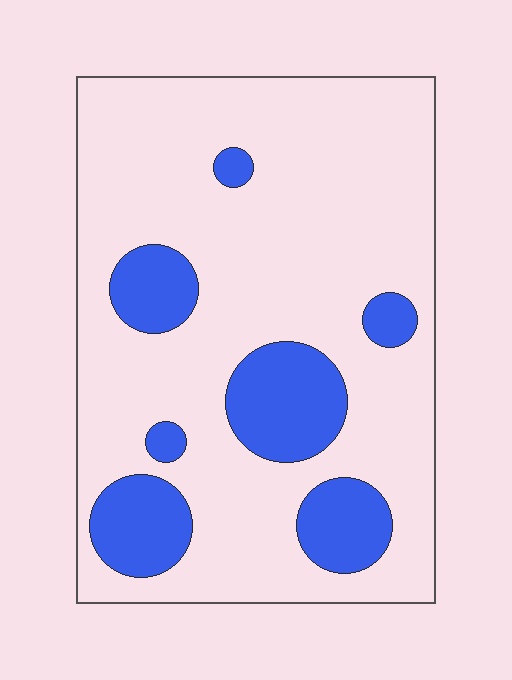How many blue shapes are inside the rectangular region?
7.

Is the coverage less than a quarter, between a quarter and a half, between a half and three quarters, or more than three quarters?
Less than a quarter.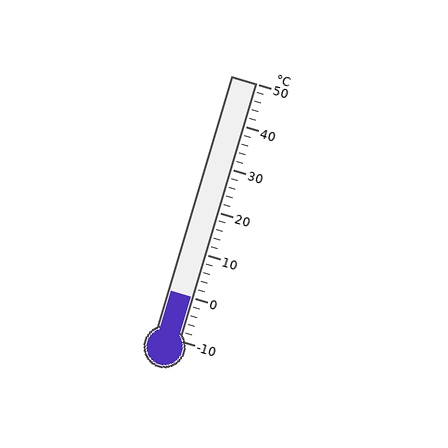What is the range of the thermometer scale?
The thermometer scale ranges from -10°C to 50°C.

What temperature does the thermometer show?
The thermometer shows approximately 0°C.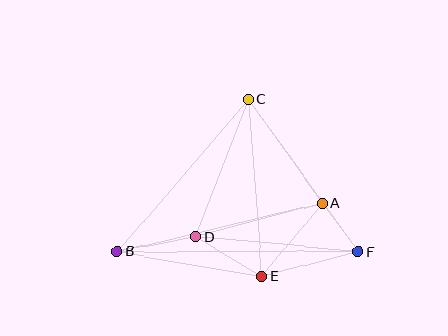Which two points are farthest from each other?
Points B and F are farthest from each other.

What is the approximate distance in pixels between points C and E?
The distance between C and E is approximately 177 pixels.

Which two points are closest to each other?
Points A and F are closest to each other.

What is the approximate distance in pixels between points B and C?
The distance between B and C is approximately 201 pixels.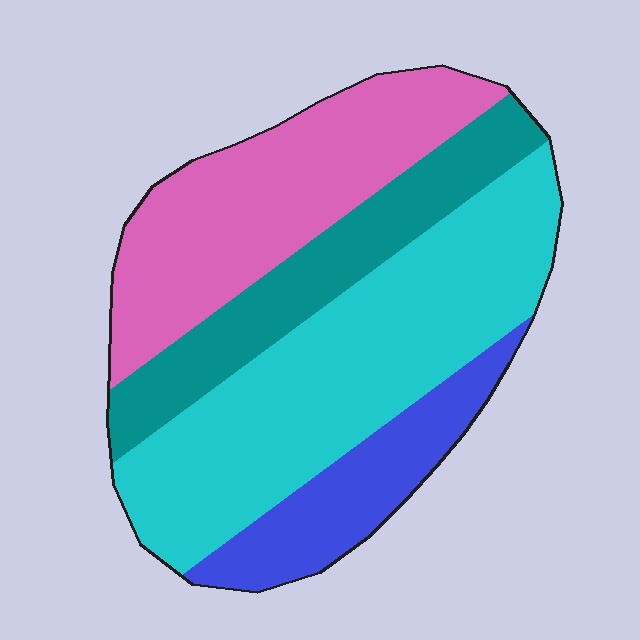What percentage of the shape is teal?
Teal covers 18% of the shape.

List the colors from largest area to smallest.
From largest to smallest: cyan, pink, teal, blue.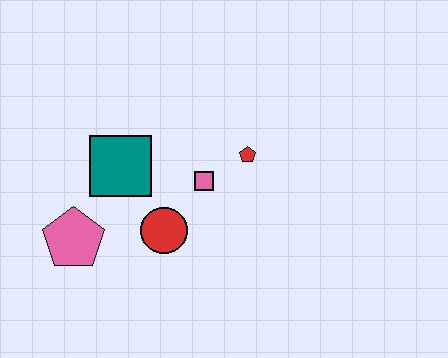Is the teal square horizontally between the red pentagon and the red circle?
No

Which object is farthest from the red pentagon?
The pink pentagon is farthest from the red pentagon.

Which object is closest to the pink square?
The red pentagon is closest to the pink square.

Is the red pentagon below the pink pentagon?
No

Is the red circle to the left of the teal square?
No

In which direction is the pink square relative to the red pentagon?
The pink square is to the left of the red pentagon.